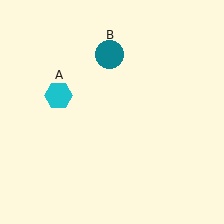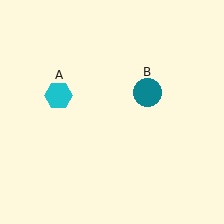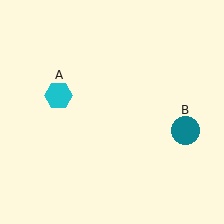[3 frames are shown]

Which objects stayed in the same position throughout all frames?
Cyan hexagon (object A) remained stationary.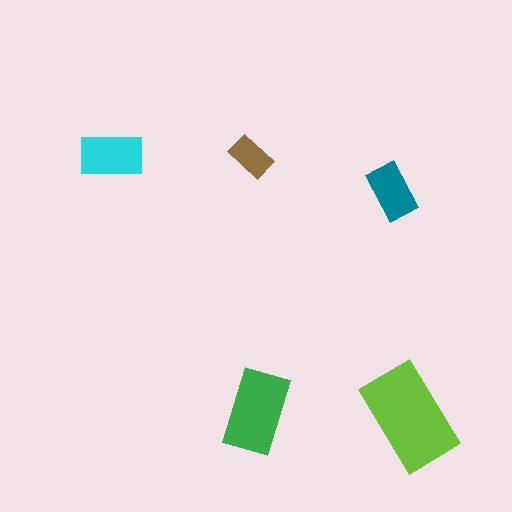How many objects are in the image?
There are 5 objects in the image.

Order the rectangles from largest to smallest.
the lime one, the green one, the cyan one, the teal one, the brown one.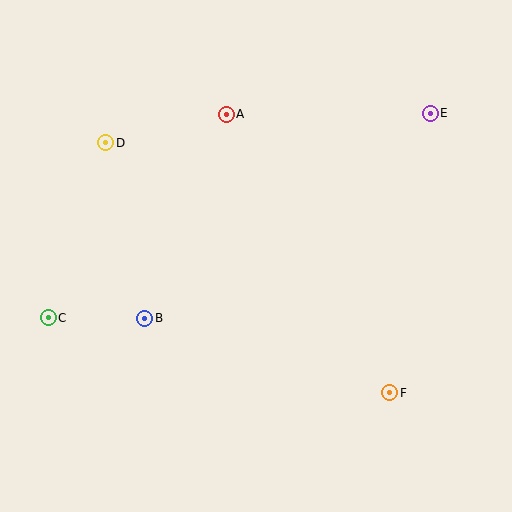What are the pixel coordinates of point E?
Point E is at (430, 113).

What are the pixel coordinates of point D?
Point D is at (106, 143).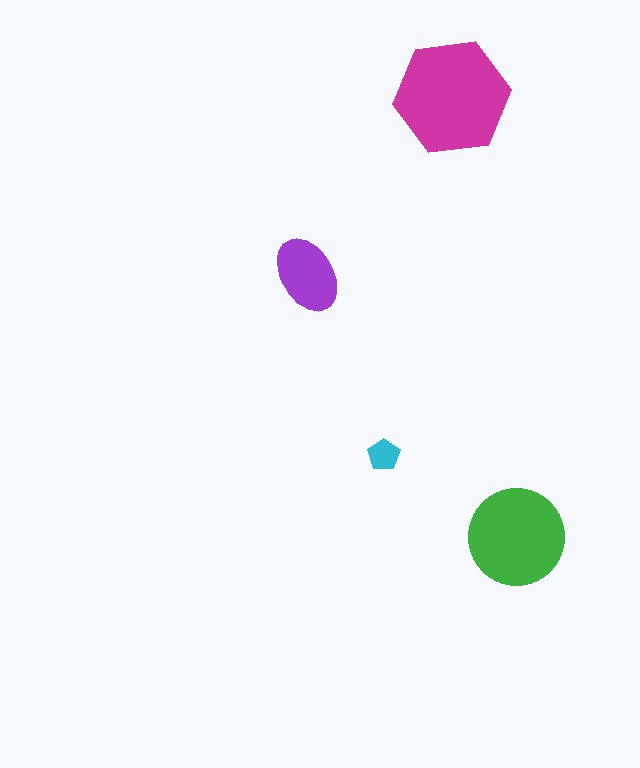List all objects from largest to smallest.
The magenta hexagon, the green circle, the purple ellipse, the cyan pentagon.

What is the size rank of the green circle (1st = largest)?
2nd.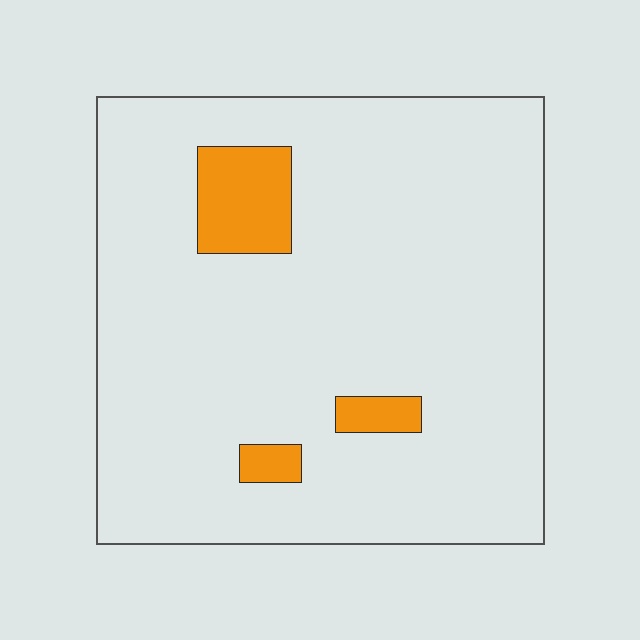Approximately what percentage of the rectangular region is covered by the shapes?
Approximately 10%.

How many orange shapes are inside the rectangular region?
3.